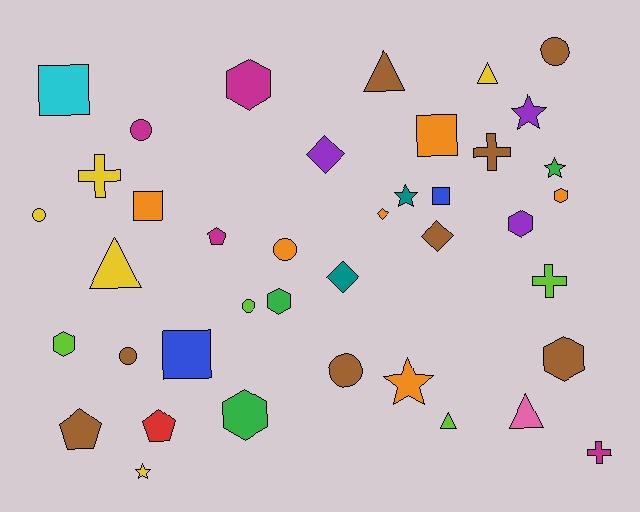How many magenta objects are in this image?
There are 4 magenta objects.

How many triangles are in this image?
There are 5 triangles.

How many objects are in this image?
There are 40 objects.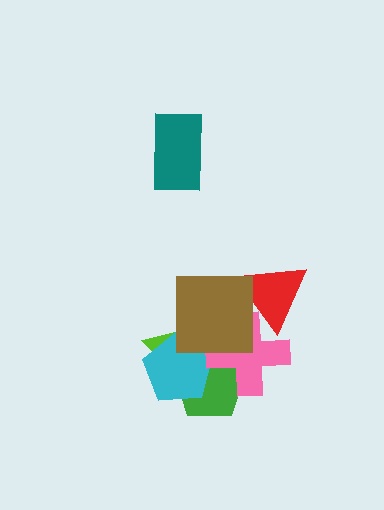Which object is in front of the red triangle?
The brown square is in front of the red triangle.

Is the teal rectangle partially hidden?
No, no other shape covers it.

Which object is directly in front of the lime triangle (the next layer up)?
The cyan pentagon is directly in front of the lime triangle.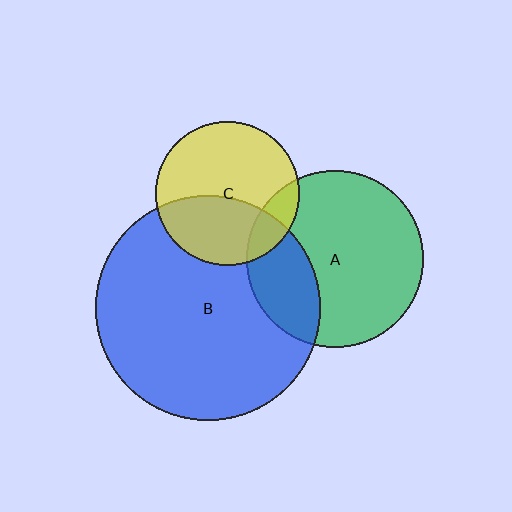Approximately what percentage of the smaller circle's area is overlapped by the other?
Approximately 15%.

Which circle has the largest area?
Circle B (blue).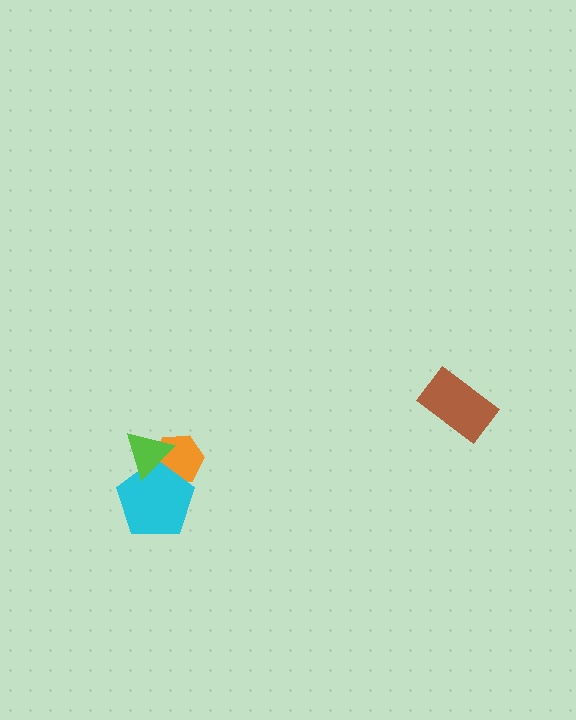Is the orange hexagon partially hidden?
Yes, it is partially covered by another shape.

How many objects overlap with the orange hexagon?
2 objects overlap with the orange hexagon.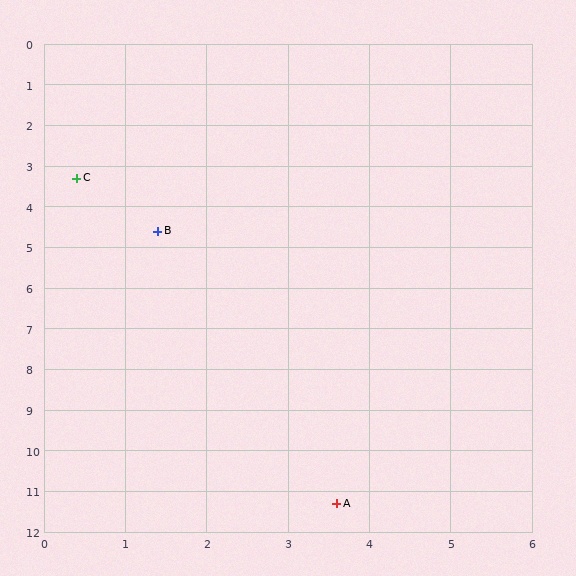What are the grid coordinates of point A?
Point A is at approximately (3.6, 11.3).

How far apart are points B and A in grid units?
Points B and A are about 7.1 grid units apart.